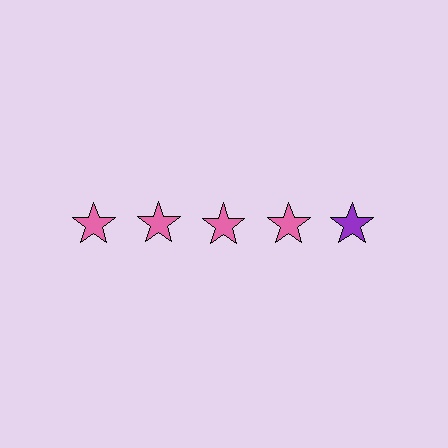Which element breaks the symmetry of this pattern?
The purple star in the top row, rightmost column breaks the symmetry. All other shapes are pink stars.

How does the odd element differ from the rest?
It has a different color: purple instead of pink.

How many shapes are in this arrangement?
There are 5 shapes arranged in a grid pattern.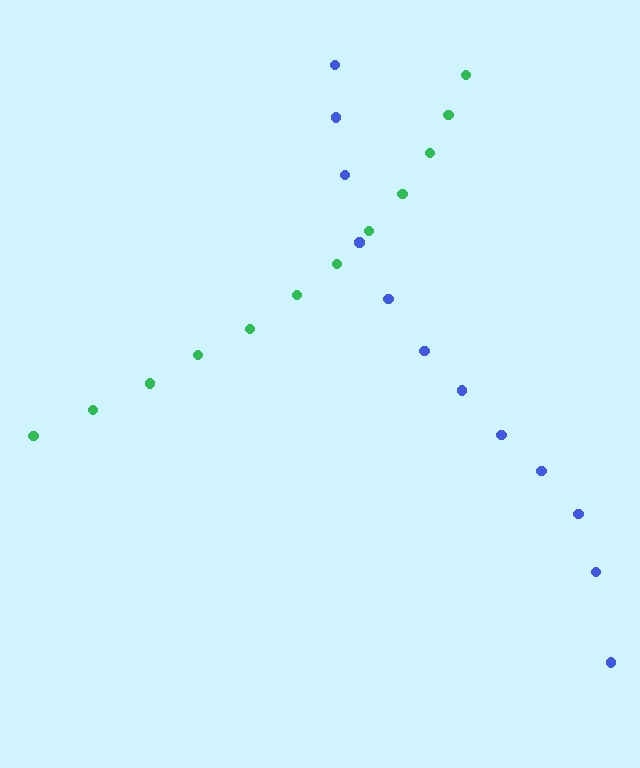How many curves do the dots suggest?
There are 2 distinct paths.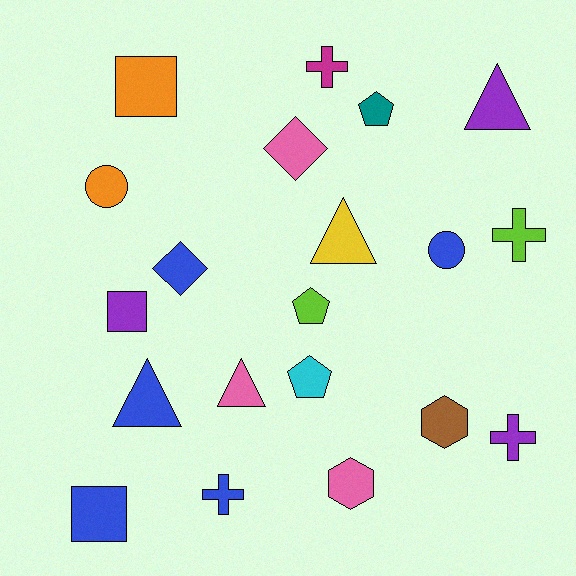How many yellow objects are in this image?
There is 1 yellow object.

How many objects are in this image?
There are 20 objects.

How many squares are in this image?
There are 3 squares.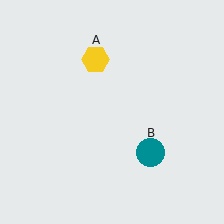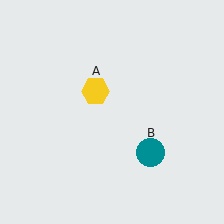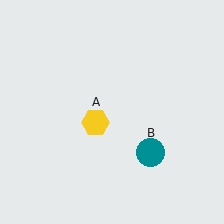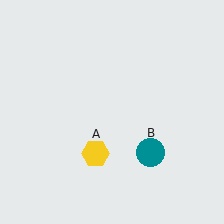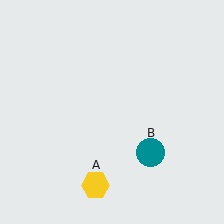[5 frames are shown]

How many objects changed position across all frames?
1 object changed position: yellow hexagon (object A).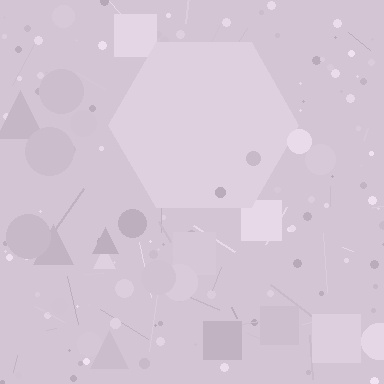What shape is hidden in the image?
A hexagon is hidden in the image.